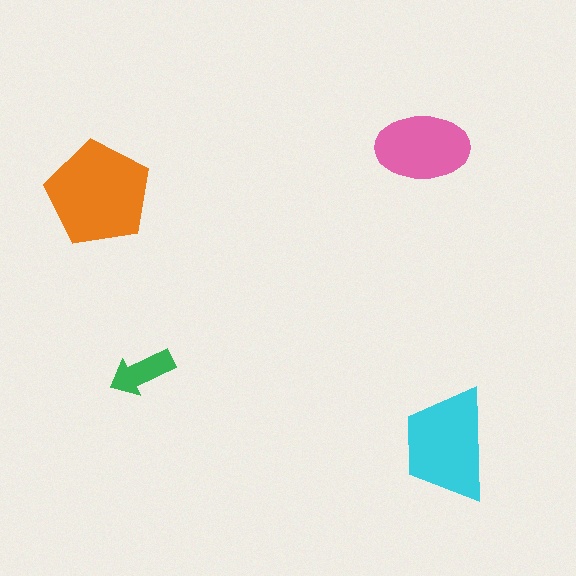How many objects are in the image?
There are 4 objects in the image.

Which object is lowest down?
The cyan trapezoid is bottommost.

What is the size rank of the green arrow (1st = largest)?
4th.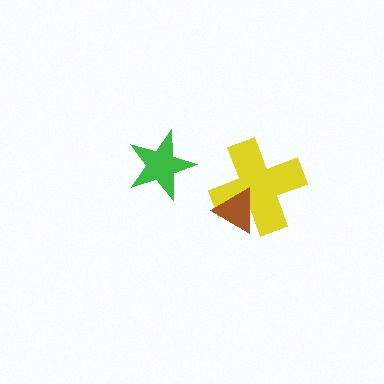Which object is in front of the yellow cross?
The brown triangle is in front of the yellow cross.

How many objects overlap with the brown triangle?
1 object overlaps with the brown triangle.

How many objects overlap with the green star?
0 objects overlap with the green star.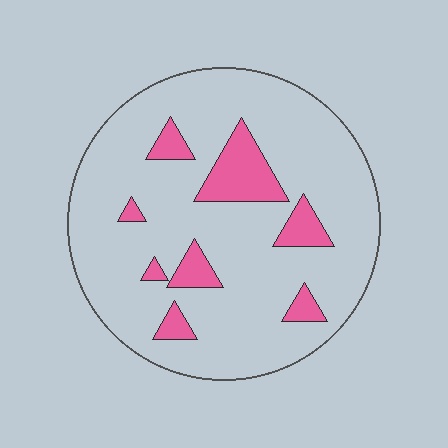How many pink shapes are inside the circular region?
8.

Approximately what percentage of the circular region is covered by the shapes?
Approximately 15%.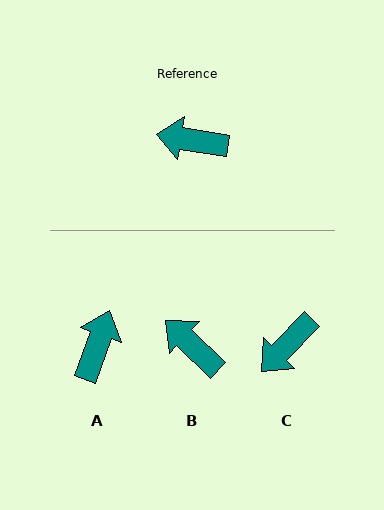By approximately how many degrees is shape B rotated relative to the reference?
Approximately 35 degrees clockwise.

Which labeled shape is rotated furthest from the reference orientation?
A, about 100 degrees away.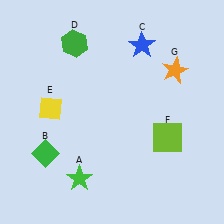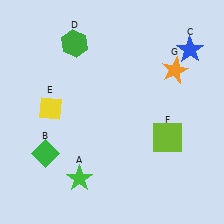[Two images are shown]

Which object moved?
The blue star (C) moved right.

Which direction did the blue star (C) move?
The blue star (C) moved right.